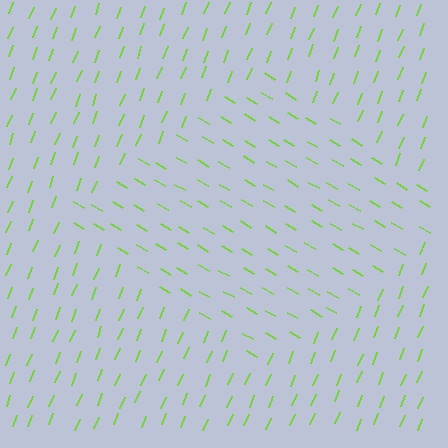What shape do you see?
I see a diamond.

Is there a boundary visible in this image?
Yes, there is a texture boundary formed by a change in line orientation.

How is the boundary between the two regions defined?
The boundary is defined purely by a change in line orientation (approximately 81 degrees difference). All lines are the same color and thickness.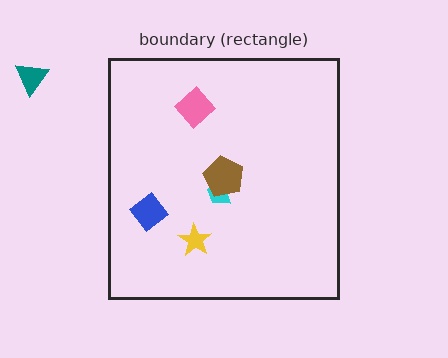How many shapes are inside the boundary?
5 inside, 1 outside.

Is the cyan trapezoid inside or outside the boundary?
Inside.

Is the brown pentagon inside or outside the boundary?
Inside.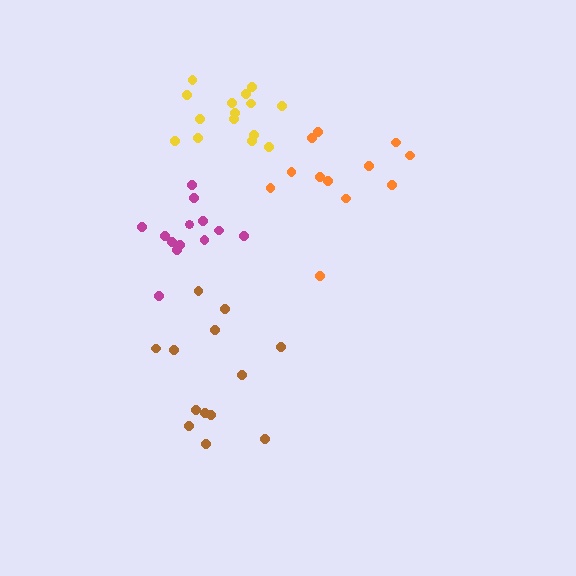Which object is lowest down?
The brown cluster is bottommost.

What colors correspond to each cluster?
The clusters are colored: brown, orange, magenta, yellow.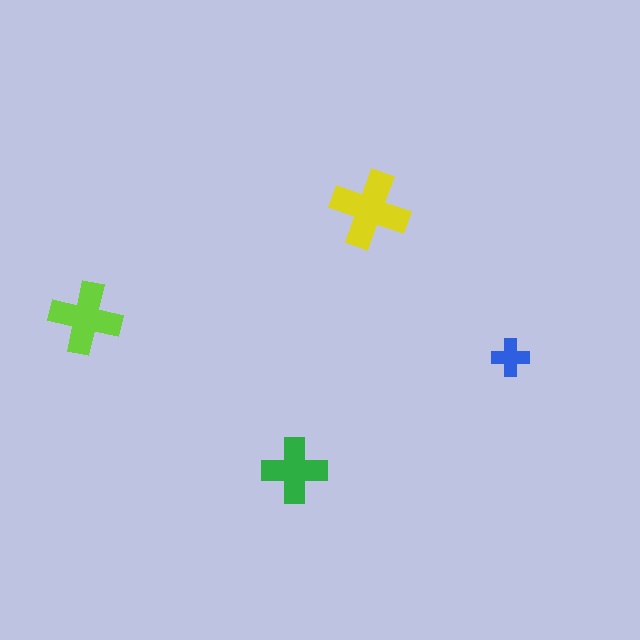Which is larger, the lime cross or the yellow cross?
The yellow one.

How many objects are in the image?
There are 4 objects in the image.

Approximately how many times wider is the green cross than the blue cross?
About 1.5 times wider.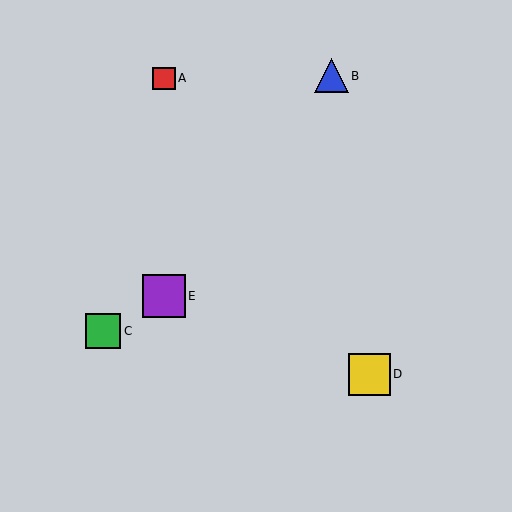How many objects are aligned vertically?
2 objects (A, E) are aligned vertically.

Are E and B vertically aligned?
No, E is at x≈164 and B is at x≈331.